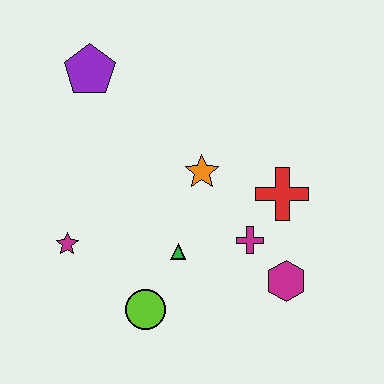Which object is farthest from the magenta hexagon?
The purple pentagon is farthest from the magenta hexagon.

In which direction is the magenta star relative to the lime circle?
The magenta star is to the left of the lime circle.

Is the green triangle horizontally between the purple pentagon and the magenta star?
No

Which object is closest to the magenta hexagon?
The magenta cross is closest to the magenta hexagon.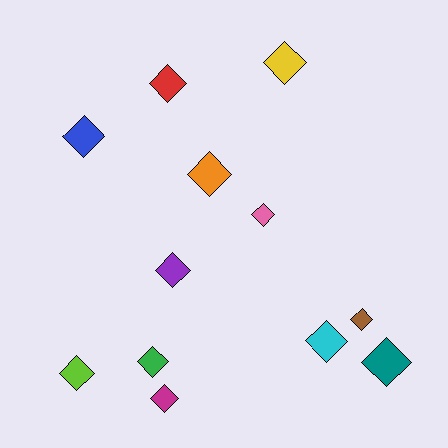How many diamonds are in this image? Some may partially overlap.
There are 12 diamonds.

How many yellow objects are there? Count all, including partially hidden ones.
There is 1 yellow object.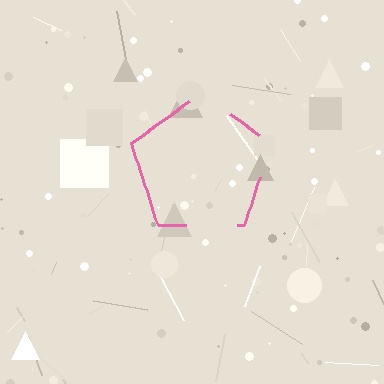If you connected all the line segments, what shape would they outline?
They would outline a pentagon.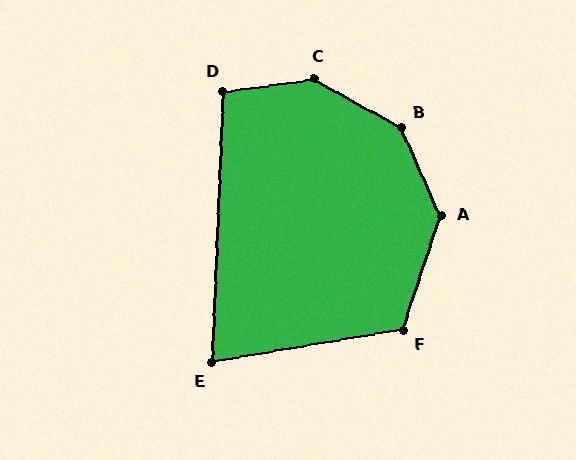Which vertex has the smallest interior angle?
E, at approximately 78 degrees.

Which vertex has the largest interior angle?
C, at approximately 143 degrees.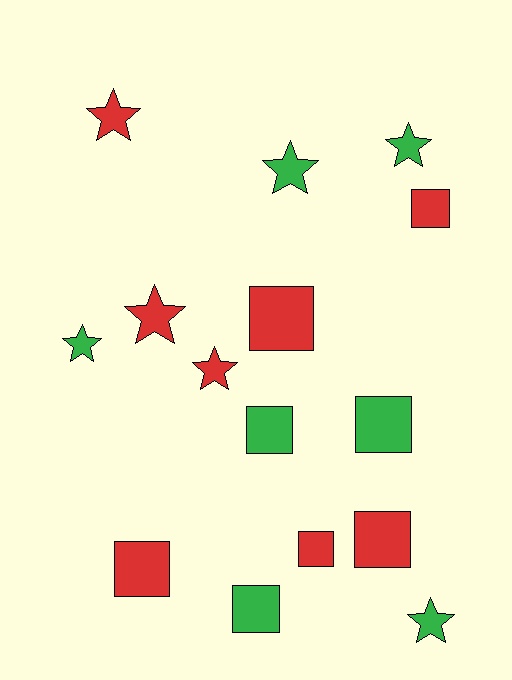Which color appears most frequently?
Red, with 8 objects.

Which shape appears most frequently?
Square, with 8 objects.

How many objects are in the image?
There are 15 objects.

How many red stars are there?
There are 3 red stars.